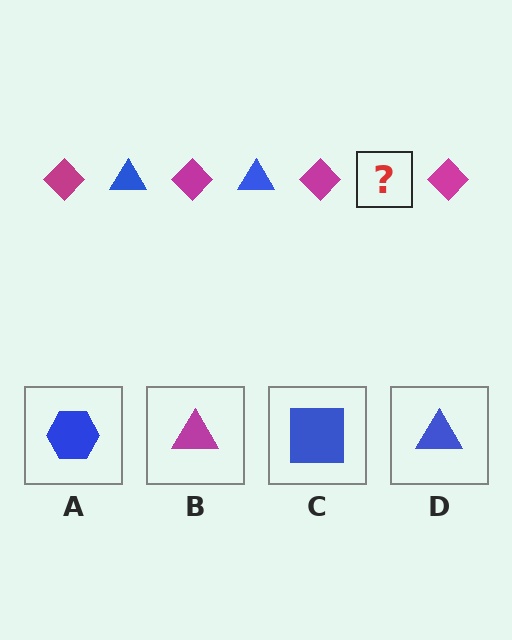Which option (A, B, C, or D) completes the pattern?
D.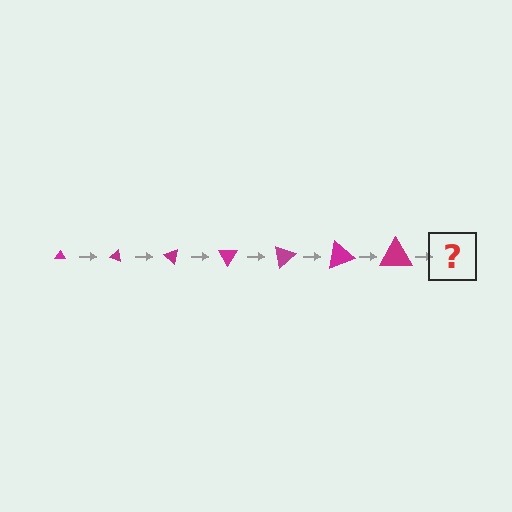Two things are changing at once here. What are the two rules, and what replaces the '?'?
The two rules are that the triangle grows larger each step and it rotates 20 degrees each step. The '?' should be a triangle, larger than the previous one and rotated 140 degrees from the start.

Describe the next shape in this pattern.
It should be a triangle, larger than the previous one and rotated 140 degrees from the start.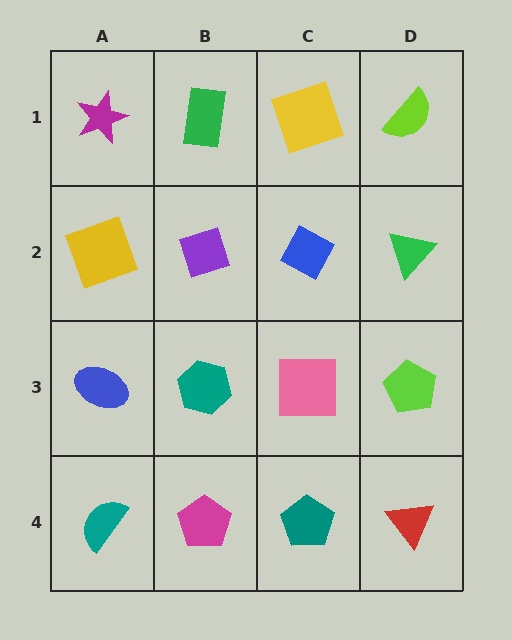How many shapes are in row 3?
4 shapes.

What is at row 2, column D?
A green triangle.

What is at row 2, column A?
A yellow square.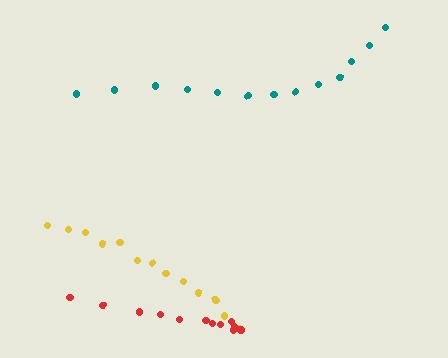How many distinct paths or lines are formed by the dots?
There are 3 distinct paths.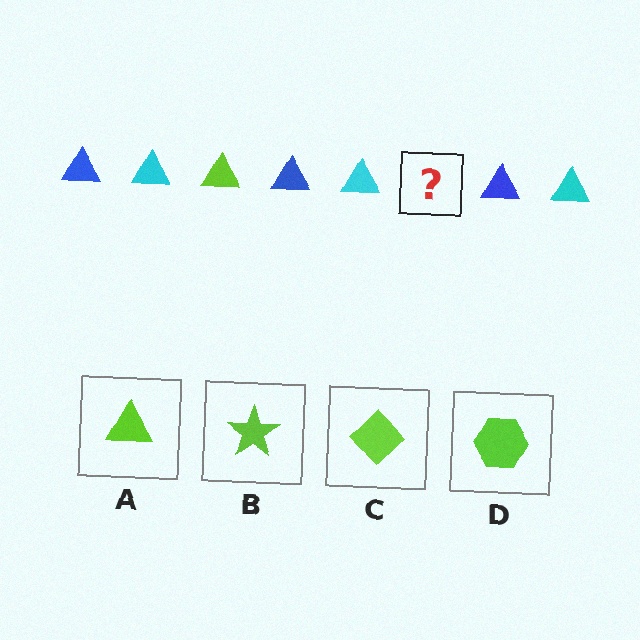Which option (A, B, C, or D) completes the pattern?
A.